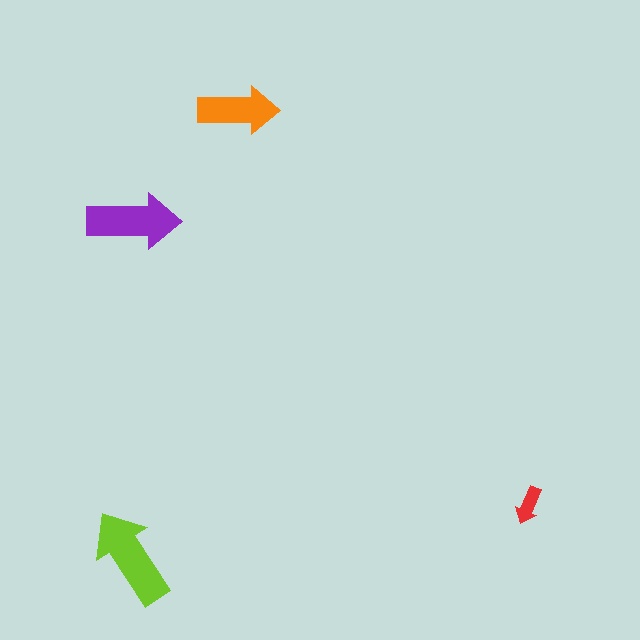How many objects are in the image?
There are 4 objects in the image.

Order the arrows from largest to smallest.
the lime one, the purple one, the orange one, the red one.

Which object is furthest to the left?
The lime arrow is leftmost.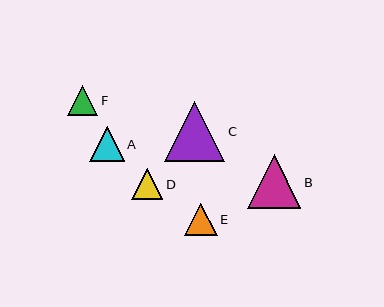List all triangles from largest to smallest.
From largest to smallest: C, B, A, E, D, F.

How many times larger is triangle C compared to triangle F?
Triangle C is approximately 2.0 times the size of triangle F.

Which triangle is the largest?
Triangle C is the largest with a size of approximately 60 pixels.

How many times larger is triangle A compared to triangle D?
Triangle A is approximately 1.1 times the size of triangle D.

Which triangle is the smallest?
Triangle F is the smallest with a size of approximately 31 pixels.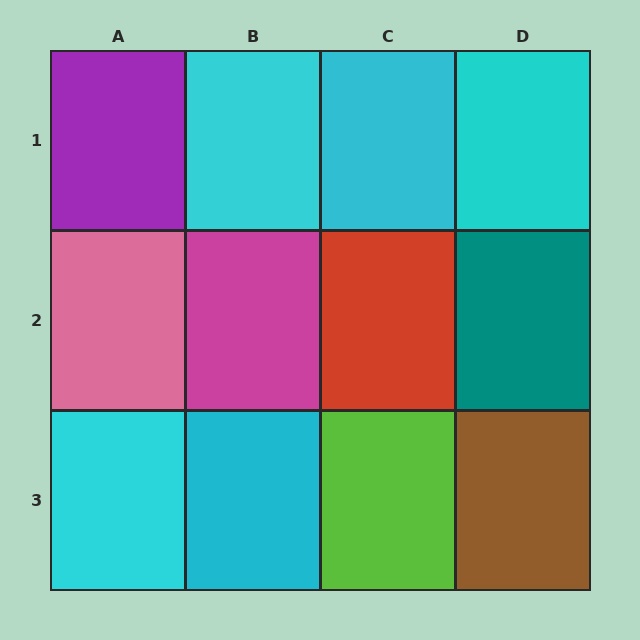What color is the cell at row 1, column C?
Cyan.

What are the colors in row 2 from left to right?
Pink, magenta, red, teal.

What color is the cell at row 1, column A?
Purple.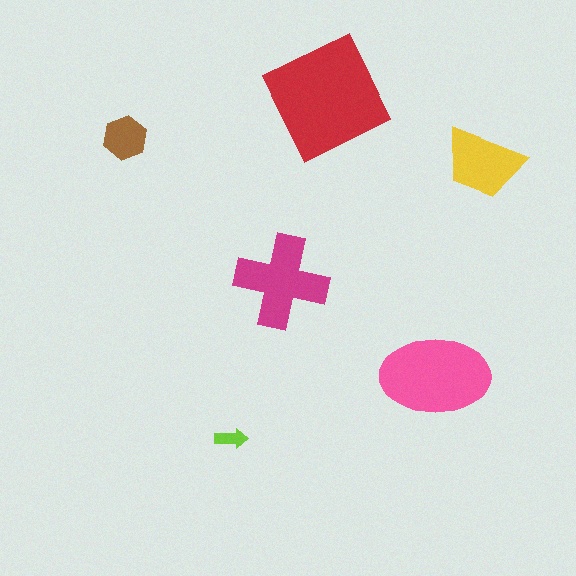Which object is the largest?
The red square.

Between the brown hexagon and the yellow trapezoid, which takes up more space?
The yellow trapezoid.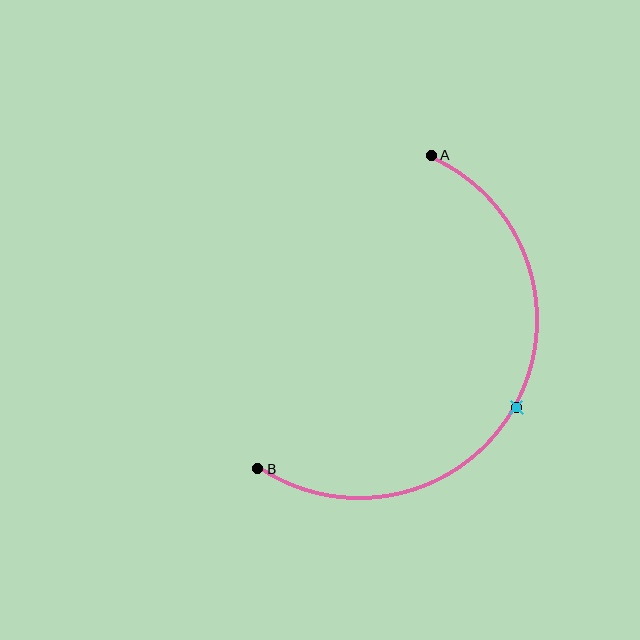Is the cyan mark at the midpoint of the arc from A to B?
Yes. The cyan mark lies on the arc at equal arc-length from both A and B — it is the arc midpoint.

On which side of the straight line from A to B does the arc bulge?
The arc bulges to the right of the straight line connecting A and B.